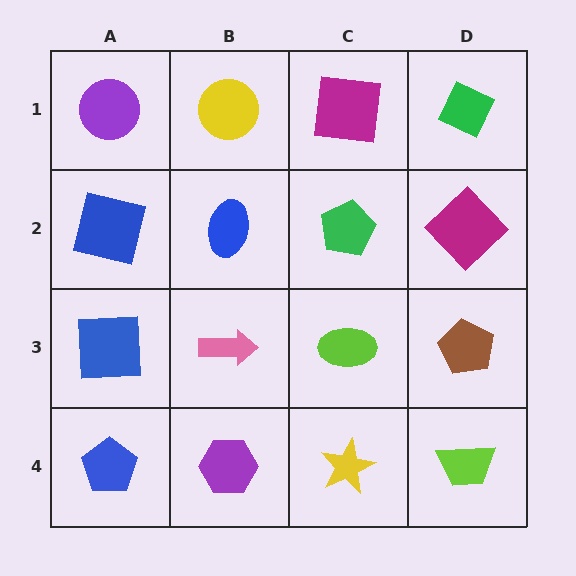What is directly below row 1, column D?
A magenta diamond.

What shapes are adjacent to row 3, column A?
A blue square (row 2, column A), a blue pentagon (row 4, column A), a pink arrow (row 3, column B).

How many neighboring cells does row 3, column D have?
3.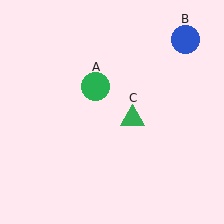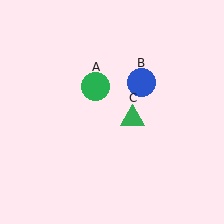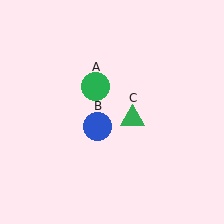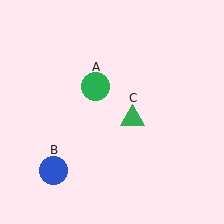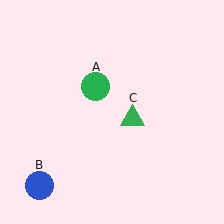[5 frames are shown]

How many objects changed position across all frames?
1 object changed position: blue circle (object B).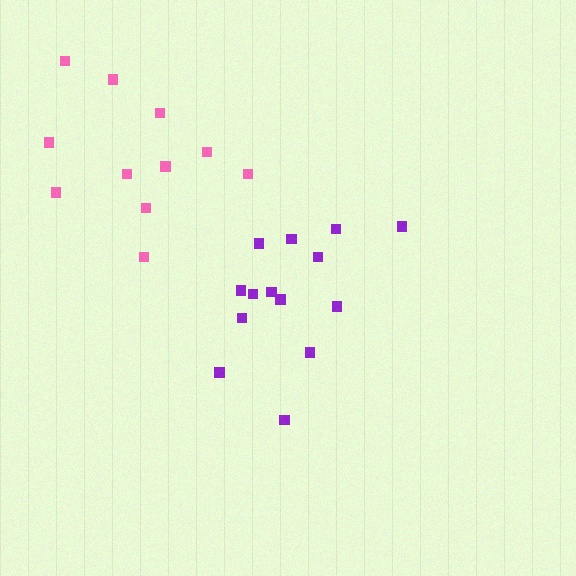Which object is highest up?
The pink cluster is topmost.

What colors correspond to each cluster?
The clusters are colored: purple, pink.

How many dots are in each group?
Group 1: 14 dots, Group 2: 11 dots (25 total).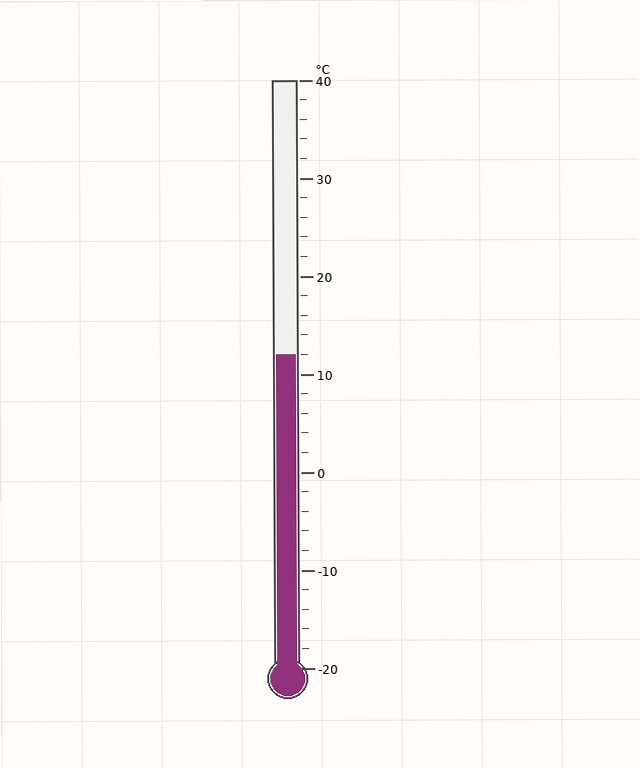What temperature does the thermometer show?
The thermometer shows approximately 12°C.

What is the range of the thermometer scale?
The thermometer scale ranges from -20°C to 40°C.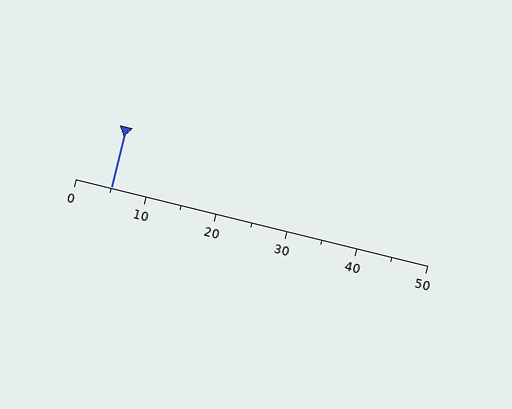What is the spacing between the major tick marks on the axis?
The major ticks are spaced 10 apart.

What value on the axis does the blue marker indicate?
The marker indicates approximately 5.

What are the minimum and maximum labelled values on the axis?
The axis runs from 0 to 50.